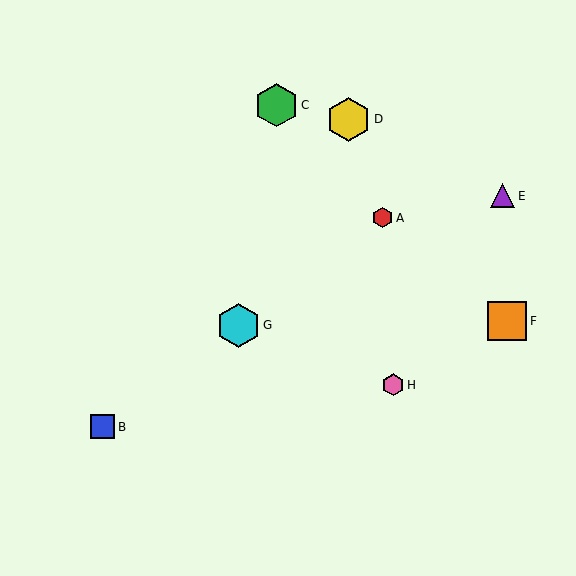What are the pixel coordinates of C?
Object C is at (276, 105).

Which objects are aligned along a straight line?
Objects A, B, G are aligned along a straight line.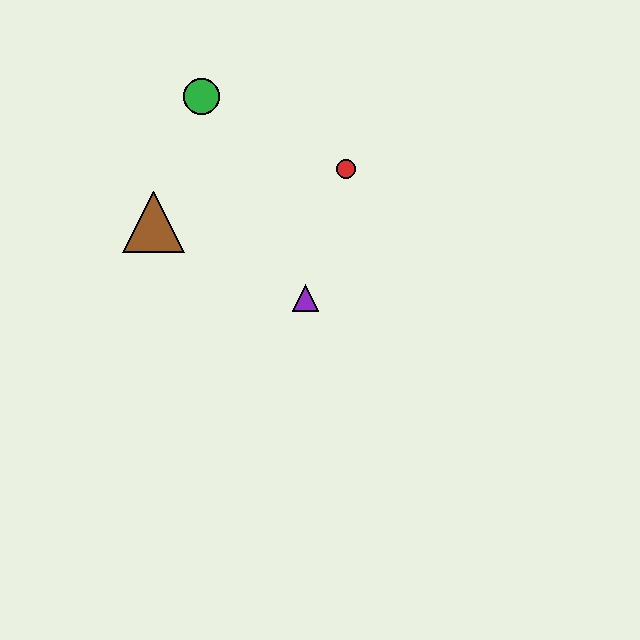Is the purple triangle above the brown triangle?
No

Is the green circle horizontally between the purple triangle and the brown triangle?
Yes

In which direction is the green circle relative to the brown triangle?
The green circle is above the brown triangle.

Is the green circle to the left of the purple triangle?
Yes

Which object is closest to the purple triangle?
The red circle is closest to the purple triangle.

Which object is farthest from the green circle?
The purple triangle is farthest from the green circle.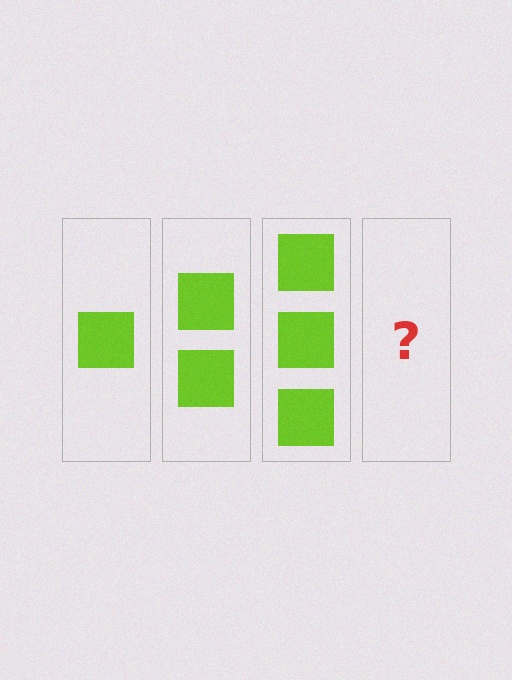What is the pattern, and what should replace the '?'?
The pattern is that each step adds one more square. The '?' should be 4 squares.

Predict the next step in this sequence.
The next step is 4 squares.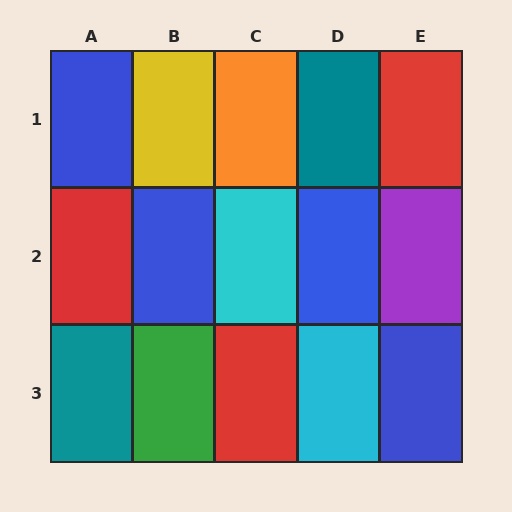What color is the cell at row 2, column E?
Purple.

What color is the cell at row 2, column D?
Blue.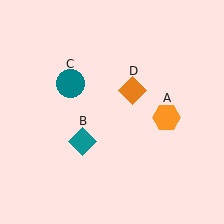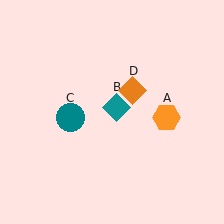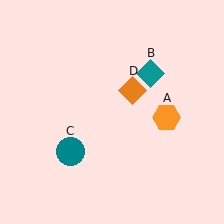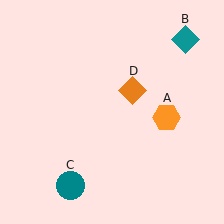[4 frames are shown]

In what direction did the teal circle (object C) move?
The teal circle (object C) moved down.